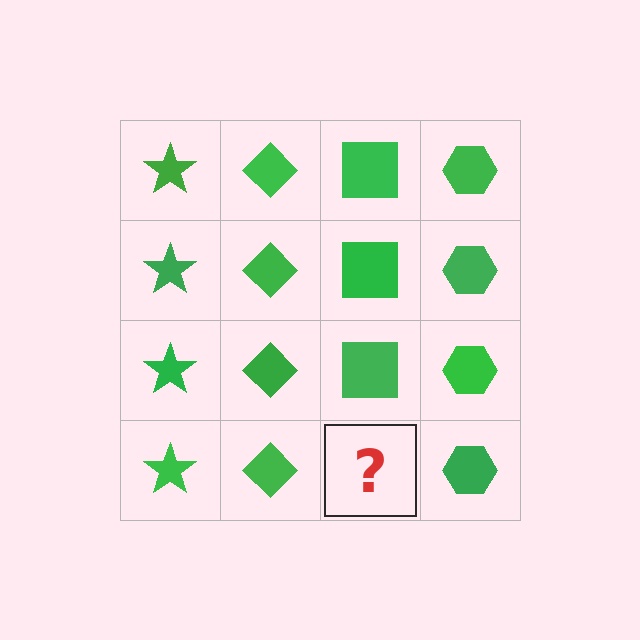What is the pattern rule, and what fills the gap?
The rule is that each column has a consistent shape. The gap should be filled with a green square.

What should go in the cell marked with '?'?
The missing cell should contain a green square.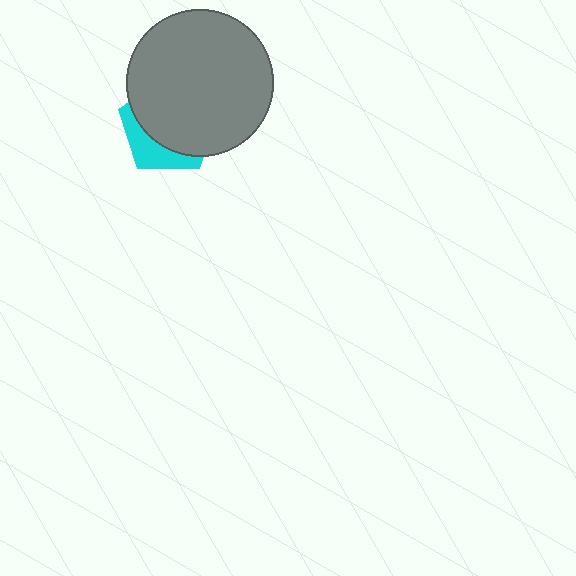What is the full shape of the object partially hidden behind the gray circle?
The partially hidden object is a cyan pentagon.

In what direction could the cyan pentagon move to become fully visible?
The cyan pentagon could move toward the lower-left. That would shift it out from behind the gray circle entirely.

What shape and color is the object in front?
The object in front is a gray circle.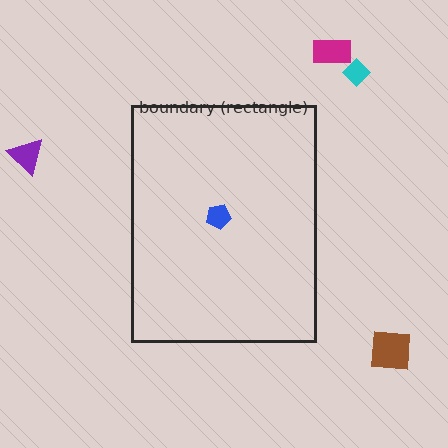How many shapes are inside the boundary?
1 inside, 4 outside.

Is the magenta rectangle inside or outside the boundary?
Outside.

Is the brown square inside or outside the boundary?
Outside.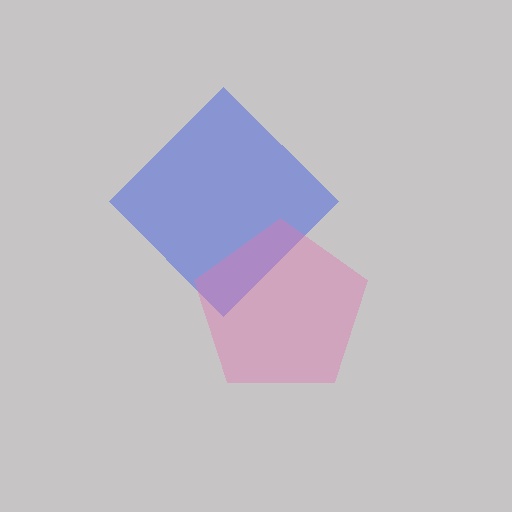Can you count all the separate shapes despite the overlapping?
Yes, there are 2 separate shapes.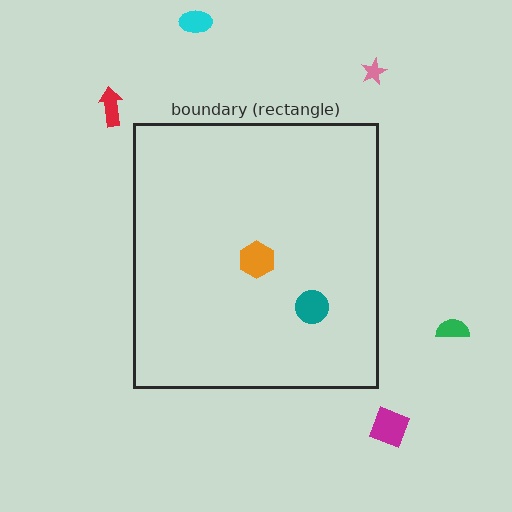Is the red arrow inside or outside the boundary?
Outside.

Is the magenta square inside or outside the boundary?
Outside.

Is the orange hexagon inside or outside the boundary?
Inside.